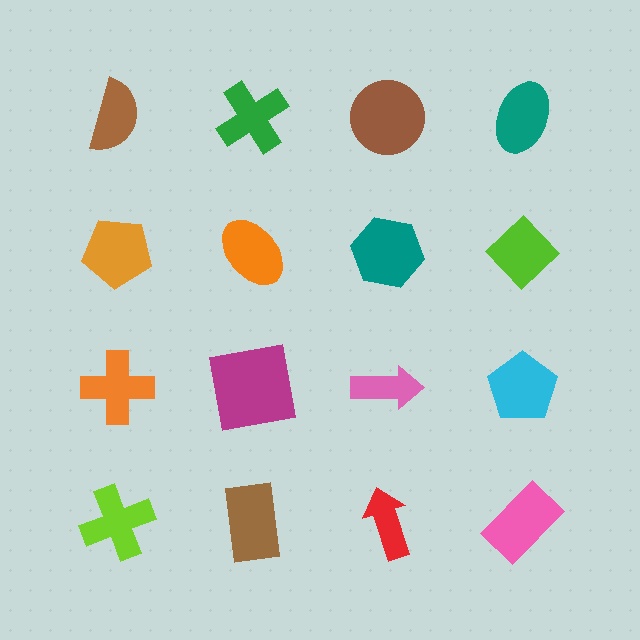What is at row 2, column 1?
An orange pentagon.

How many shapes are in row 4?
4 shapes.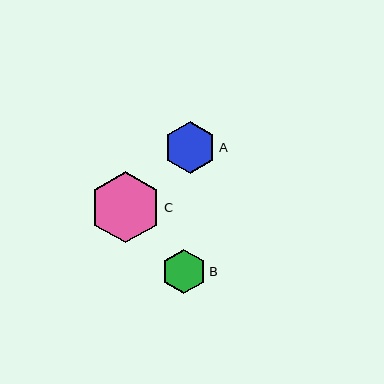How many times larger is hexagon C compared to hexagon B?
Hexagon C is approximately 1.6 times the size of hexagon B.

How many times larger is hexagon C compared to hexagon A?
Hexagon C is approximately 1.4 times the size of hexagon A.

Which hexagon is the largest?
Hexagon C is the largest with a size of approximately 72 pixels.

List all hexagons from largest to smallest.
From largest to smallest: C, A, B.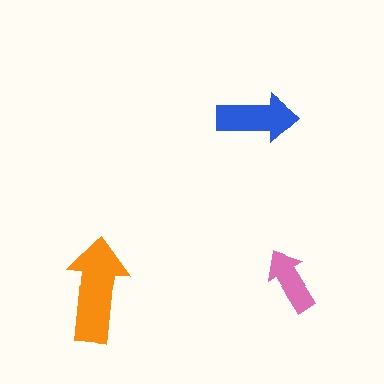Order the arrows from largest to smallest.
the orange one, the blue one, the pink one.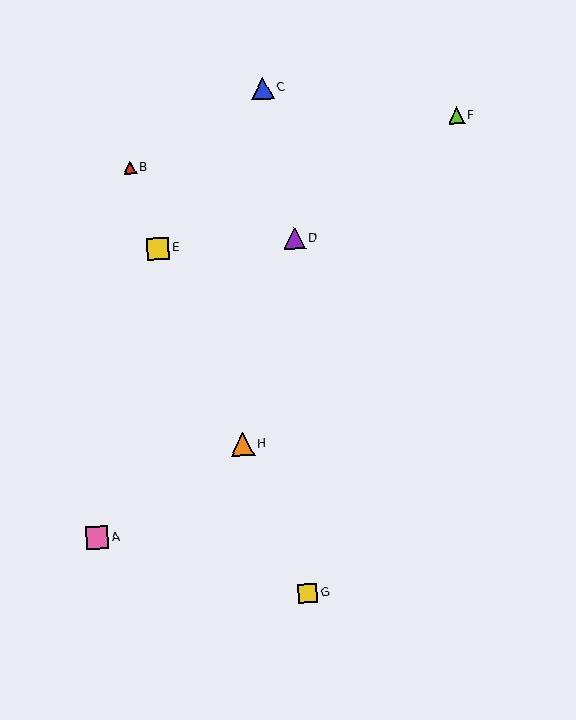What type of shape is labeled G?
Shape G is a yellow square.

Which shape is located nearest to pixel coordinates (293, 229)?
The purple triangle (labeled D) at (294, 238) is nearest to that location.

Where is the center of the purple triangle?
The center of the purple triangle is at (294, 238).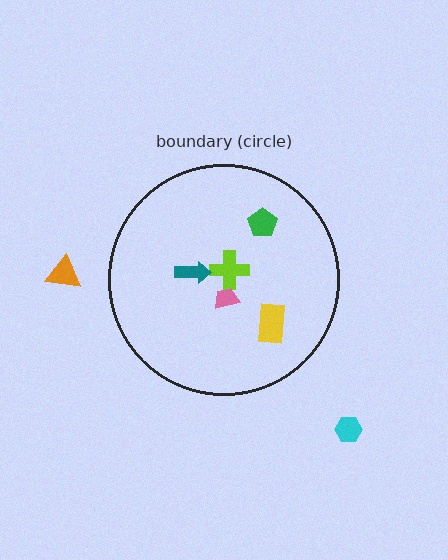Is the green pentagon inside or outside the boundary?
Inside.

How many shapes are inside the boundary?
5 inside, 2 outside.